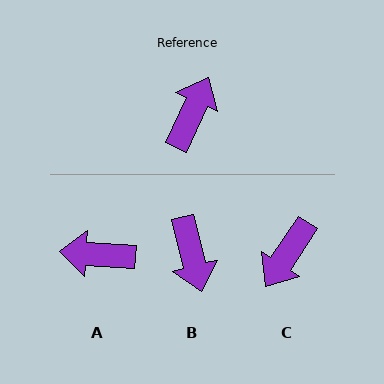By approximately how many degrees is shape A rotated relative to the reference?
Approximately 111 degrees counter-clockwise.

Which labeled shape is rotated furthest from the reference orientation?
C, about 172 degrees away.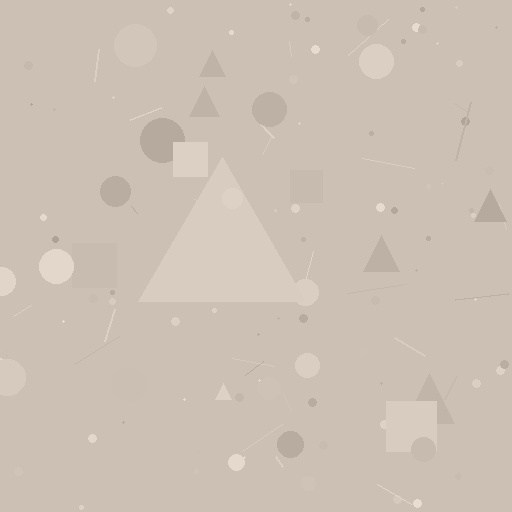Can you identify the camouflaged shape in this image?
The camouflaged shape is a triangle.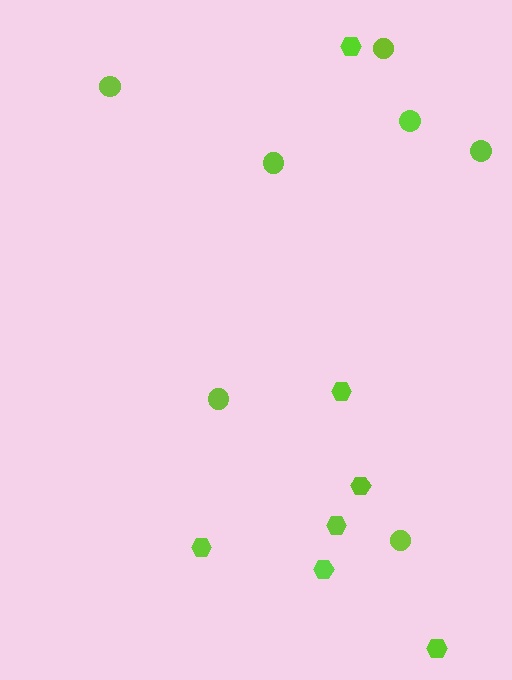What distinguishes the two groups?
There are 2 groups: one group of circles (7) and one group of hexagons (7).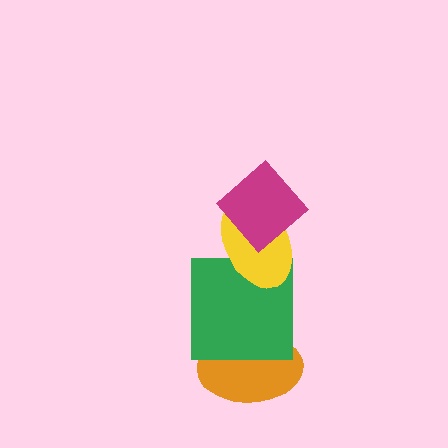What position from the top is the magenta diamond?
The magenta diamond is 1st from the top.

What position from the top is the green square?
The green square is 3rd from the top.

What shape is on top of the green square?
The yellow ellipse is on top of the green square.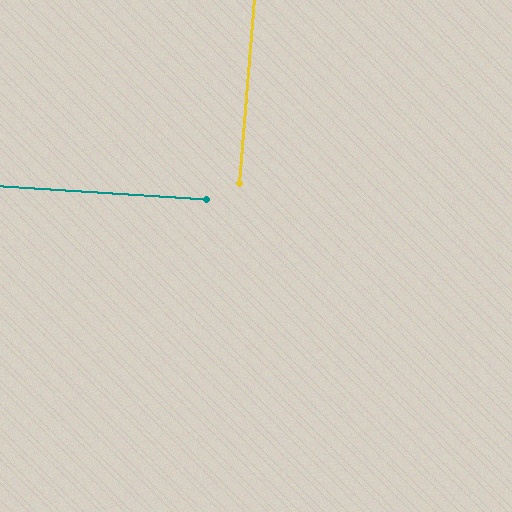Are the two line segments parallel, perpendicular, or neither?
Perpendicular — they meet at approximately 89°.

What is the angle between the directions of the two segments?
Approximately 89 degrees.